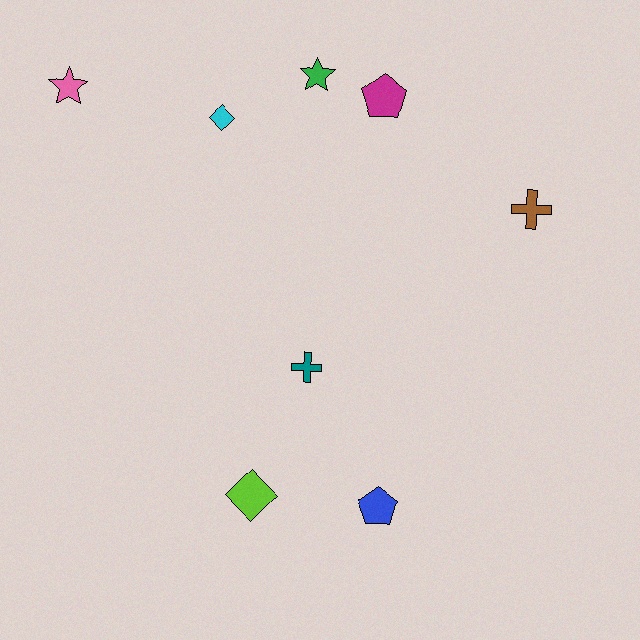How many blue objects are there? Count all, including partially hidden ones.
There is 1 blue object.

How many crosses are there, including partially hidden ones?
There are 2 crosses.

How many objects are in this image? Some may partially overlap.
There are 8 objects.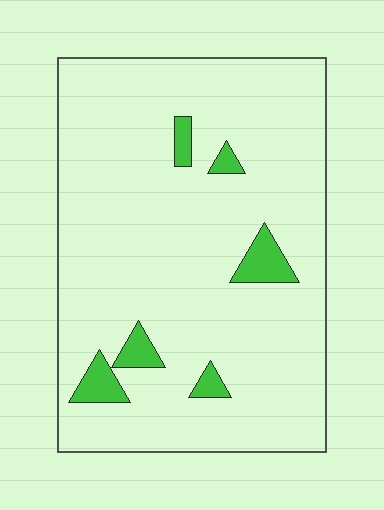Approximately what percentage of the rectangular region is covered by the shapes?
Approximately 5%.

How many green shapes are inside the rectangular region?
6.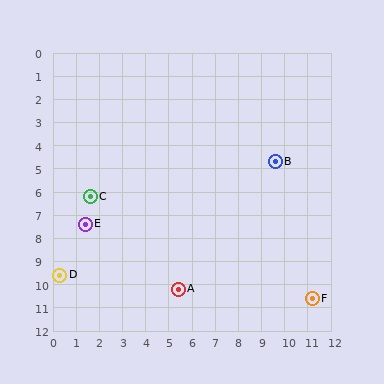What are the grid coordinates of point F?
Point F is at approximately (11.2, 10.6).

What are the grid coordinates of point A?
Point A is at approximately (5.4, 10.2).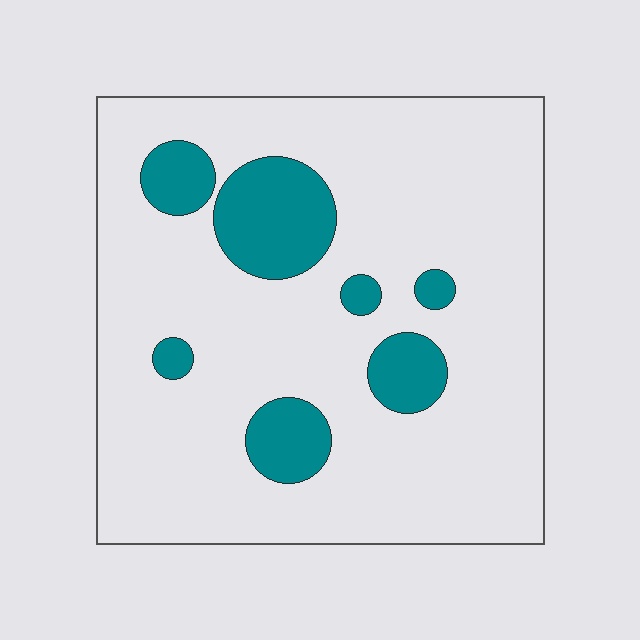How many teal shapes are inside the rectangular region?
7.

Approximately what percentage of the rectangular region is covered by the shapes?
Approximately 15%.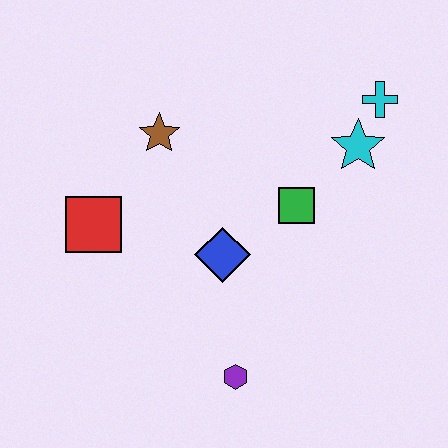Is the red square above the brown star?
No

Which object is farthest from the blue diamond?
The cyan cross is farthest from the blue diamond.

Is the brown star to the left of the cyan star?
Yes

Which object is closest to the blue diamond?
The green square is closest to the blue diamond.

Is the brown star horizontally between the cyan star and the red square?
Yes